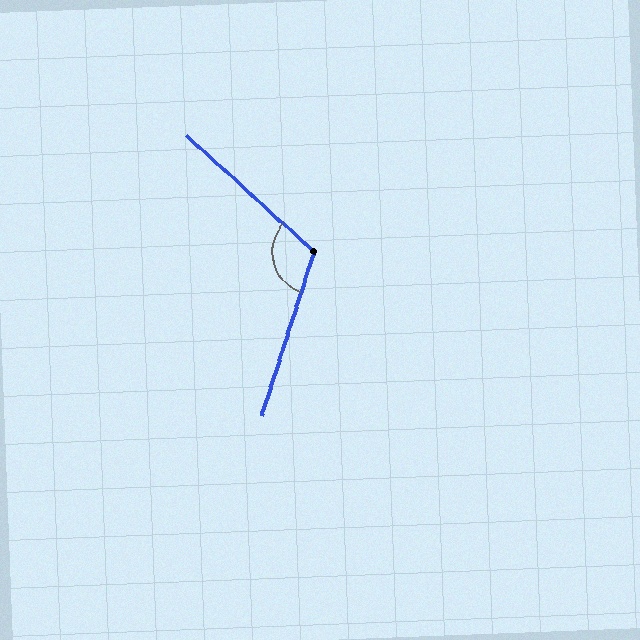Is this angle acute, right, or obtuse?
It is obtuse.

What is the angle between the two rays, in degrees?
Approximately 115 degrees.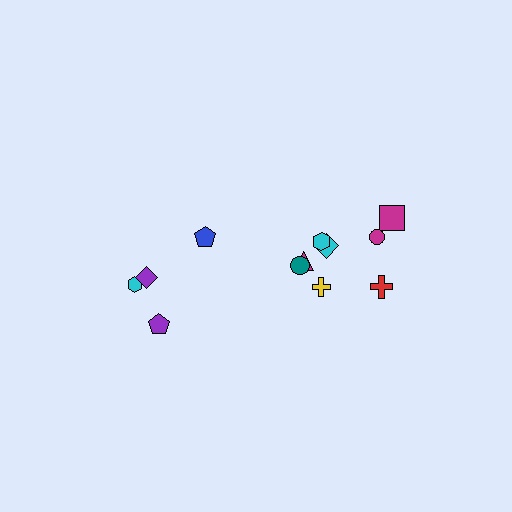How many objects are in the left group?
There are 4 objects.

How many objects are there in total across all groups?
There are 12 objects.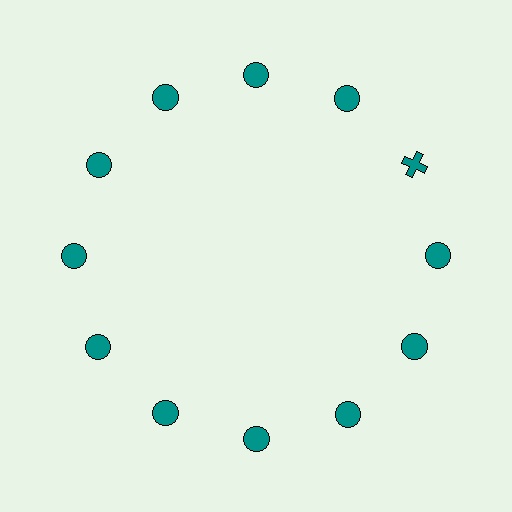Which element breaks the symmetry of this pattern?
The teal cross at roughly the 2 o'clock position breaks the symmetry. All other shapes are teal circles.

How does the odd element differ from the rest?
It has a different shape: cross instead of circle.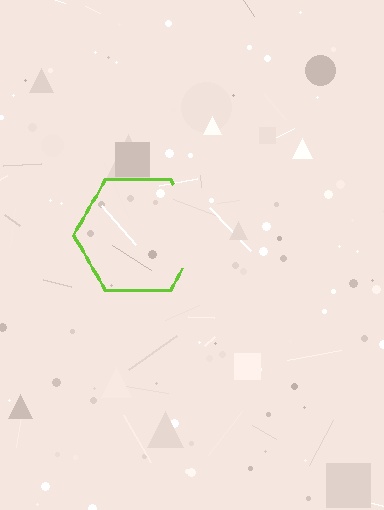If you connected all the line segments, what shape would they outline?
They would outline a hexagon.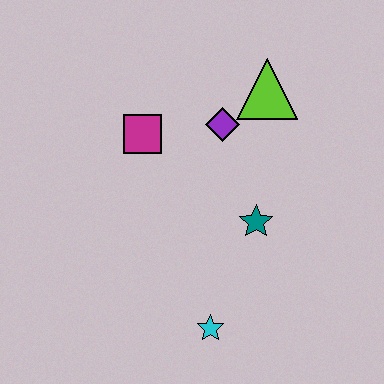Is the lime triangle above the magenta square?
Yes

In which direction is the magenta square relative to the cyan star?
The magenta square is above the cyan star.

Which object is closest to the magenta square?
The purple diamond is closest to the magenta square.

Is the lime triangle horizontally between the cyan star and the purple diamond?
No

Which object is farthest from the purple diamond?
The cyan star is farthest from the purple diamond.